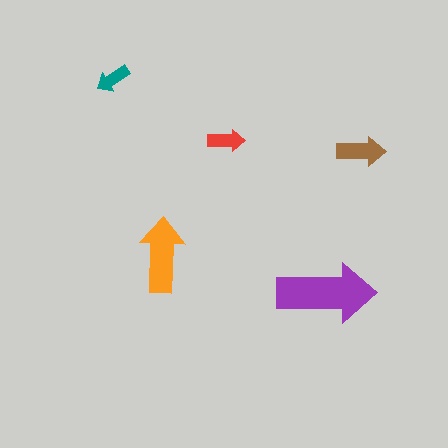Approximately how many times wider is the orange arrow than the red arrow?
About 2 times wider.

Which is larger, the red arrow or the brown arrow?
The brown one.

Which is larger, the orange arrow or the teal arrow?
The orange one.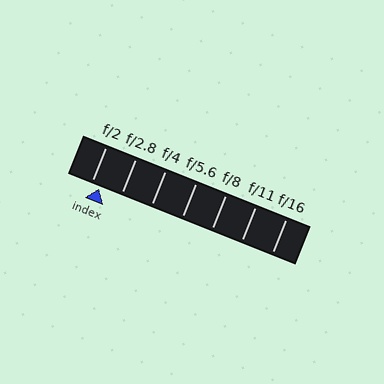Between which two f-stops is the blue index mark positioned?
The index mark is between f/2 and f/2.8.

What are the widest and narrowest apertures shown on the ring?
The widest aperture shown is f/2 and the narrowest is f/16.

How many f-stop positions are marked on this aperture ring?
There are 7 f-stop positions marked.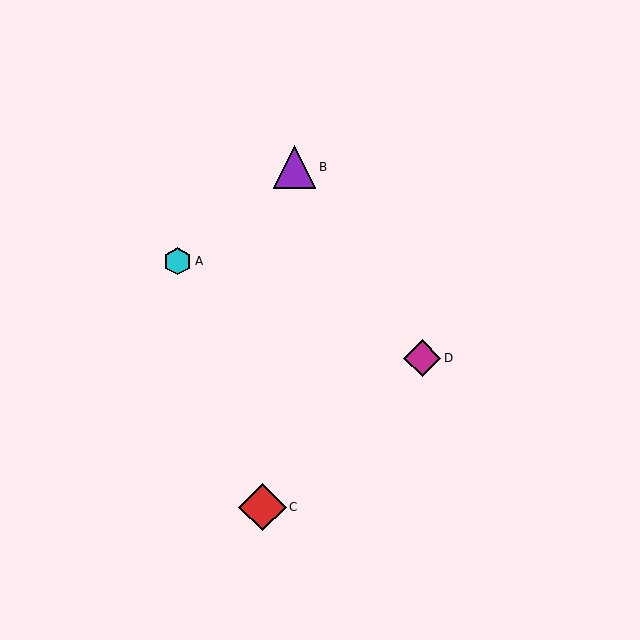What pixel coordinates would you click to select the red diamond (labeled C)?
Click at (263, 507) to select the red diamond C.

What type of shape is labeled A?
Shape A is a cyan hexagon.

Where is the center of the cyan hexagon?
The center of the cyan hexagon is at (178, 261).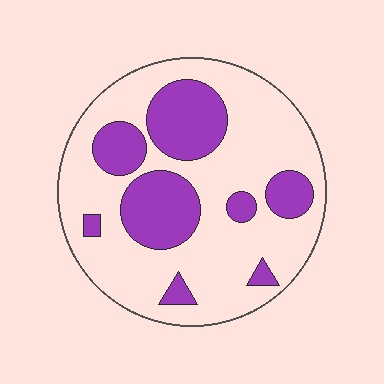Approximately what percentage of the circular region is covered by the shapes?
Approximately 30%.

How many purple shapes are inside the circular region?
8.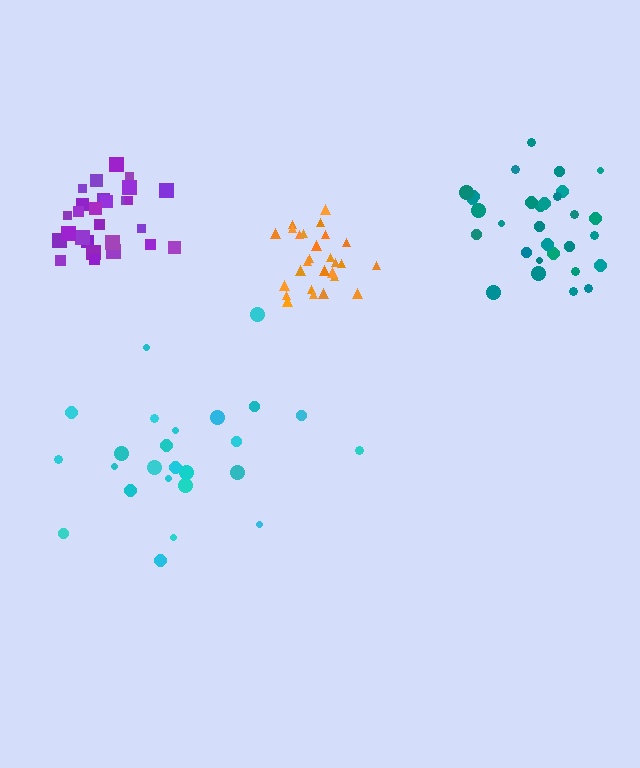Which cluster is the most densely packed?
Orange.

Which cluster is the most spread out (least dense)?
Cyan.